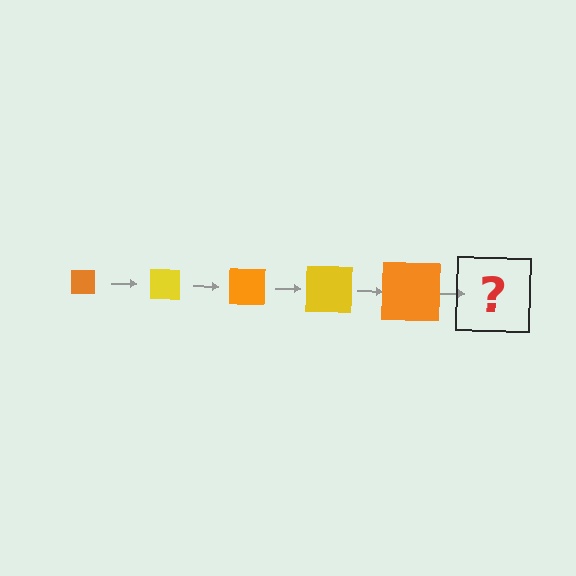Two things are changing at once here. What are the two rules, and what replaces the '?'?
The two rules are that the square grows larger each step and the color cycles through orange and yellow. The '?' should be a yellow square, larger than the previous one.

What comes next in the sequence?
The next element should be a yellow square, larger than the previous one.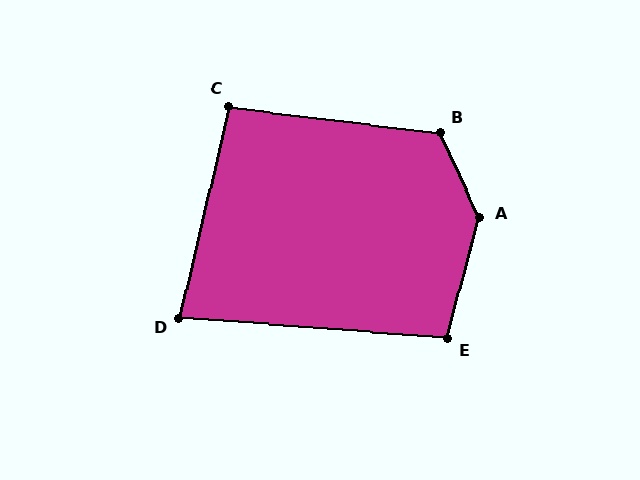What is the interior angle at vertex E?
Approximately 100 degrees (obtuse).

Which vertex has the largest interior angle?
A, at approximately 140 degrees.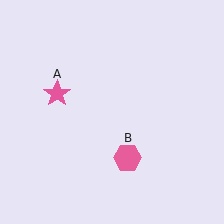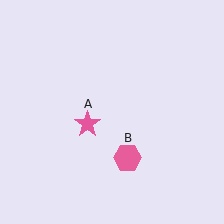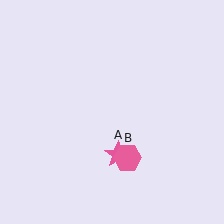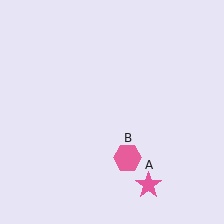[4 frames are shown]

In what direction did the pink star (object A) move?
The pink star (object A) moved down and to the right.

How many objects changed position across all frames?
1 object changed position: pink star (object A).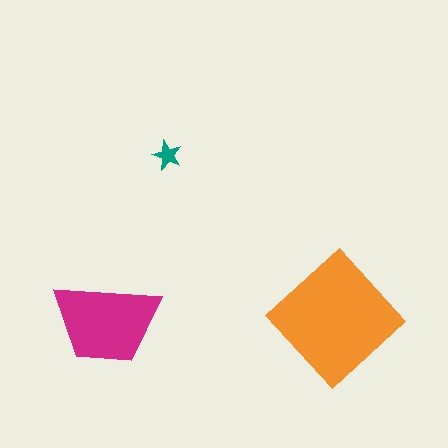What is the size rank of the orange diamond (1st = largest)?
1st.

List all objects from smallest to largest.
The teal star, the magenta trapezoid, the orange diamond.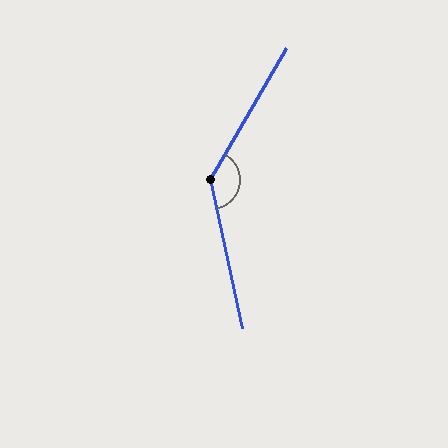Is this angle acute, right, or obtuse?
It is obtuse.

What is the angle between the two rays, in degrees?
Approximately 138 degrees.